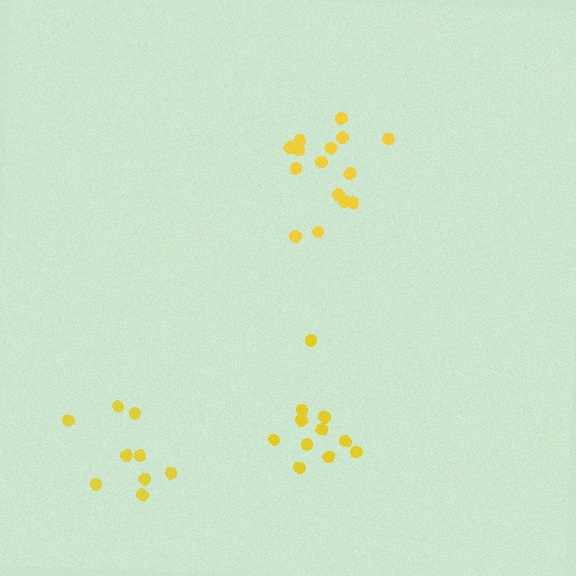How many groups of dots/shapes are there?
There are 3 groups.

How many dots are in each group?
Group 1: 12 dots, Group 2: 9 dots, Group 3: 15 dots (36 total).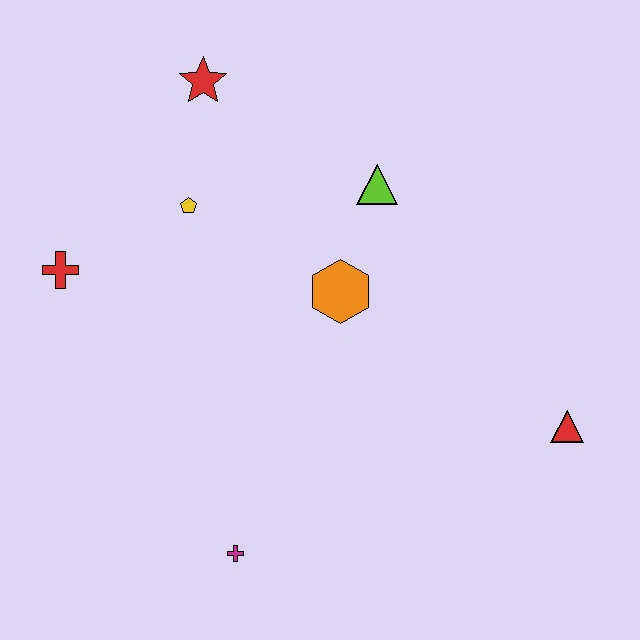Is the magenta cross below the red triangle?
Yes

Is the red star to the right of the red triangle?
No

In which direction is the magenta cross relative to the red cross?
The magenta cross is below the red cross.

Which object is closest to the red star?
The yellow pentagon is closest to the red star.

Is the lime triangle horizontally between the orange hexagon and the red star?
No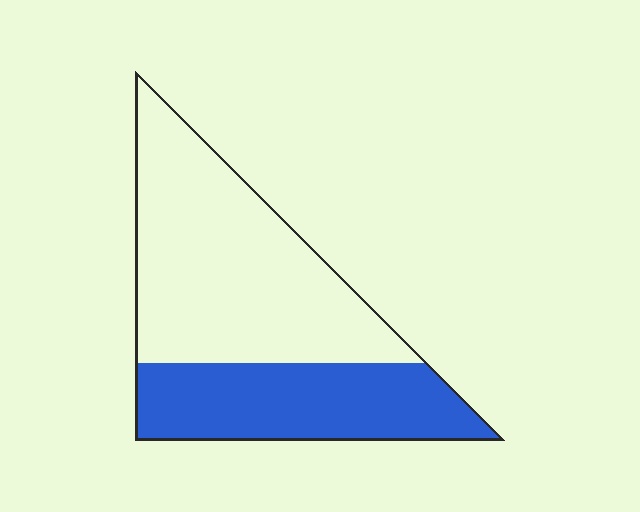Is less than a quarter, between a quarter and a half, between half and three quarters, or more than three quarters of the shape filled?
Between a quarter and a half.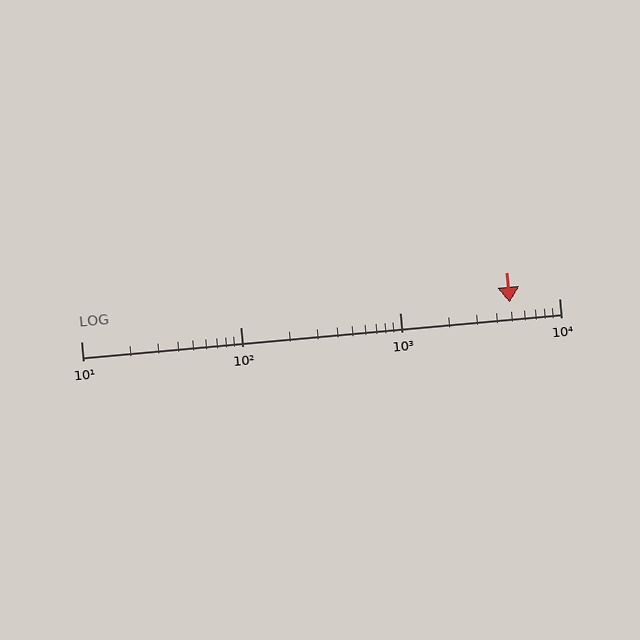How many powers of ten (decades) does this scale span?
The scale spans 3 decades, from 10 to 10000.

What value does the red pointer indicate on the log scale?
The pointer indicates approximately 4900.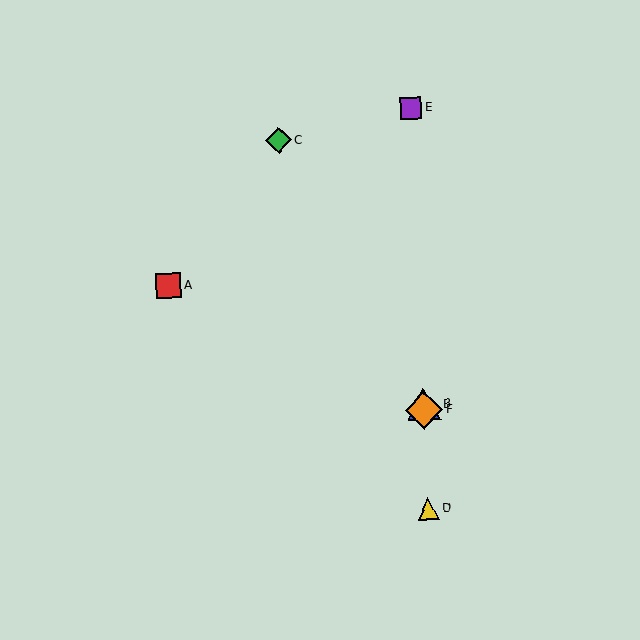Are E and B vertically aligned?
Yes, both are at x≈411.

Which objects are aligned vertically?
Objects B, D, E, F are aligned vertically.